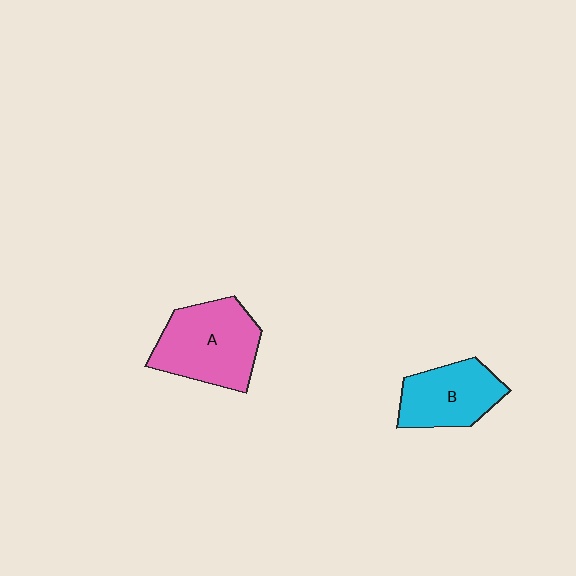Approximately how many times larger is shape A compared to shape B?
Approximately 1.3 times.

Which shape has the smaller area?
Shape B (cyan).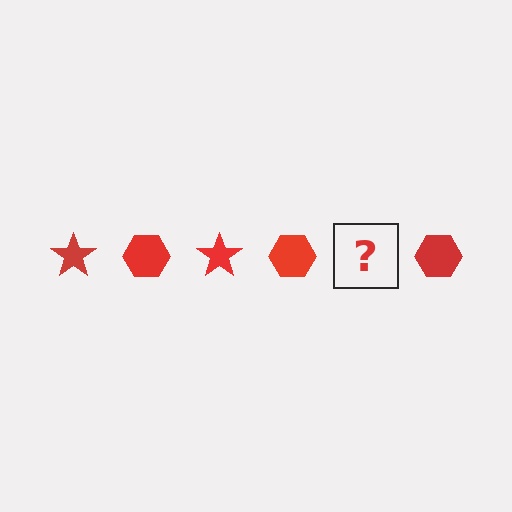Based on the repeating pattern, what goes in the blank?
The blank should be a red star.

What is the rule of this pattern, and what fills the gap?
The rule is that the pattern cycles through star, hexagon shapes in red. The gap should be filled with a red star.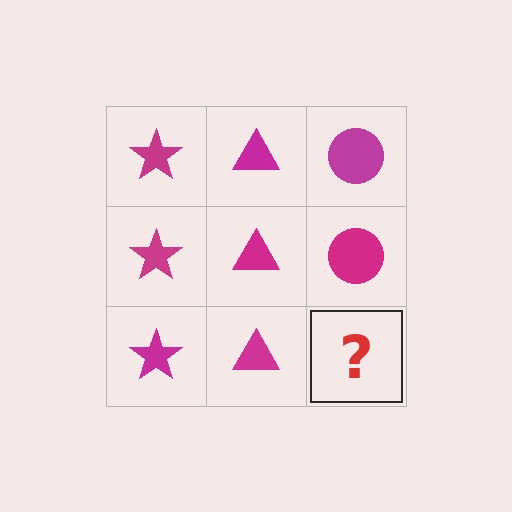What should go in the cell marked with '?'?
The missing cell should contain a magenta circle.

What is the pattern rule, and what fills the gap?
The rule is that each column has a consistent shape. The gap should be filled with a magenta circle.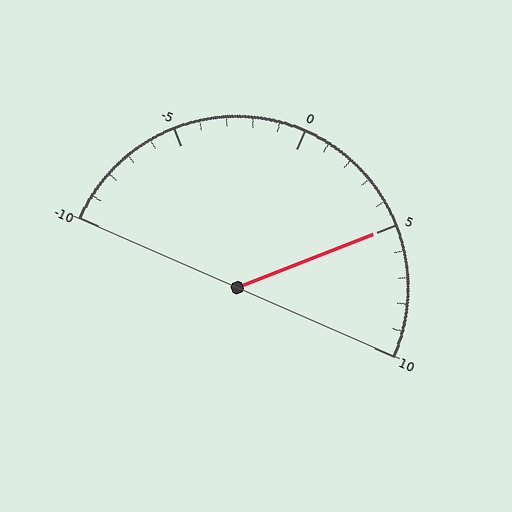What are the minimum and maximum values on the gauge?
The gauge ranges from -10 to 10.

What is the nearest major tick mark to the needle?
The nearest major tick mark is 5.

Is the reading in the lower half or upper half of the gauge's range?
The reading is in the upper half of the range (-10 to 10).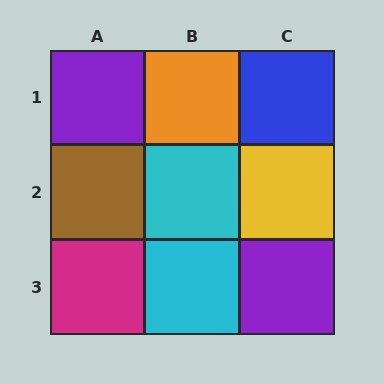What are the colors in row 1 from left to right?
Purple, orange, blue.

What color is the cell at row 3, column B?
Cyan.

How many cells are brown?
1 cell is brown.